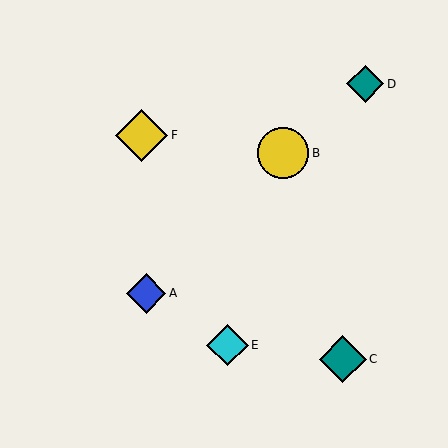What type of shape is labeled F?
Shape F is a yellow diamond.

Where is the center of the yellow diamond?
The center of the yellow diamond is at (141, 135).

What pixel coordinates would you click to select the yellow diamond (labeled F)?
Click at (141, 135) to select the yellow diamond F.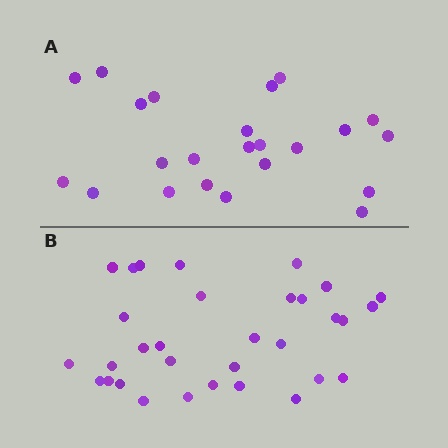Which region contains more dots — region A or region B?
Region B (the bottom region) has more dots.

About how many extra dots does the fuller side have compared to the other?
Region B has roughly 8 or so more dots than region A.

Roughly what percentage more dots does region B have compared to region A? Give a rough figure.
About 40% more.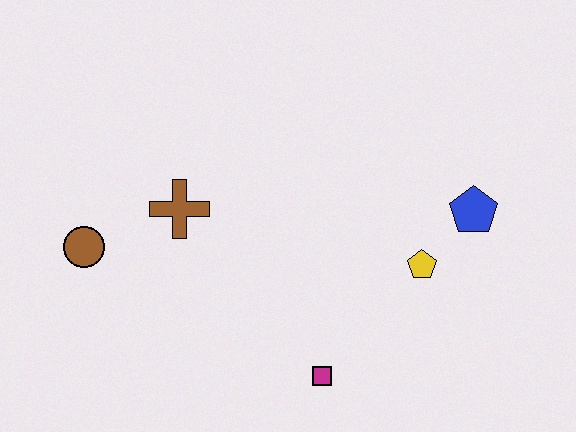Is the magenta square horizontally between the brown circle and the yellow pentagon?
Yes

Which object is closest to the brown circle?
The brown cross is closest to the brown circle.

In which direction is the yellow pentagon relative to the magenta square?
The yellow pentagon is above the magenta square.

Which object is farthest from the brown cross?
The blue pentagon is farthest from the brown cross.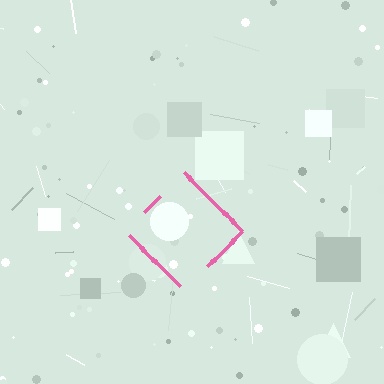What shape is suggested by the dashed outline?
The dashed outline suggests a diamond.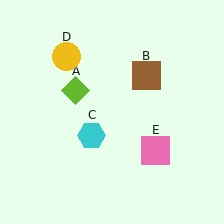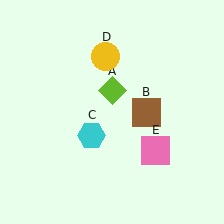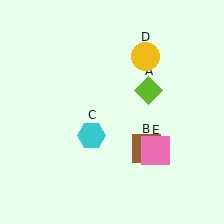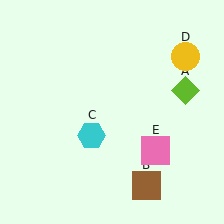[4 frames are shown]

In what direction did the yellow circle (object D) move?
The yellow circle (object D) moved right.